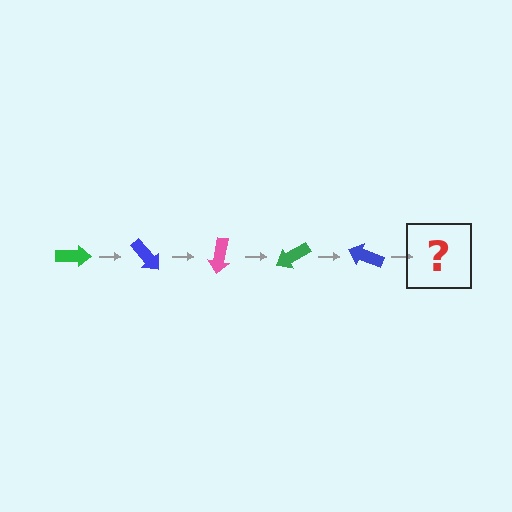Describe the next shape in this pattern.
It should be a pink arrow, rotated 250 degrees from the start.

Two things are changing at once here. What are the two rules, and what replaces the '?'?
The two rules are that it rotates 50 degrees each step and the color cycles through green, blue, and pink. The '?' should be a pink arrow, rotated 250 degrees from the start.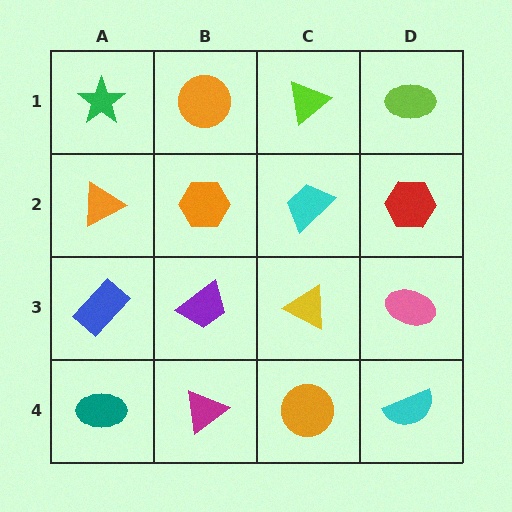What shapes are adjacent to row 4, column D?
A pink ellipse (row 3, column D), an orange circle (row 4, column C).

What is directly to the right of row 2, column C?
A red hexagon.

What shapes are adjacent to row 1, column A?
An orange triangle (row 2, column A), an orange circle (row 1, column B).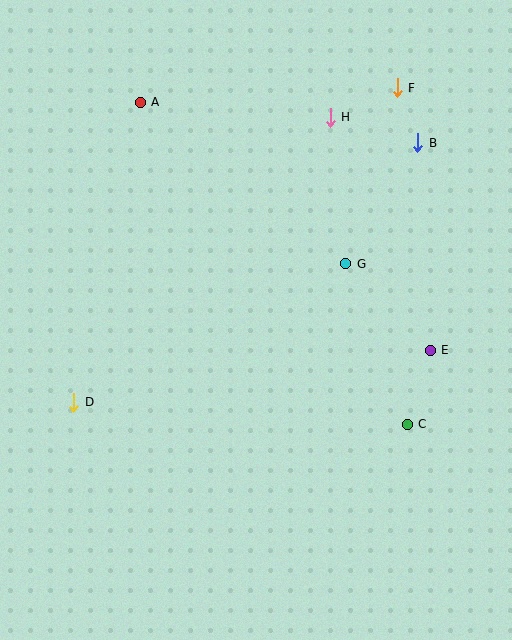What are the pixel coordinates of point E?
Point E is at (430, 350).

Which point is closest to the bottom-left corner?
Point D is closest to the bottom-left corner.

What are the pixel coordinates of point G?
Point G is at (346, 264).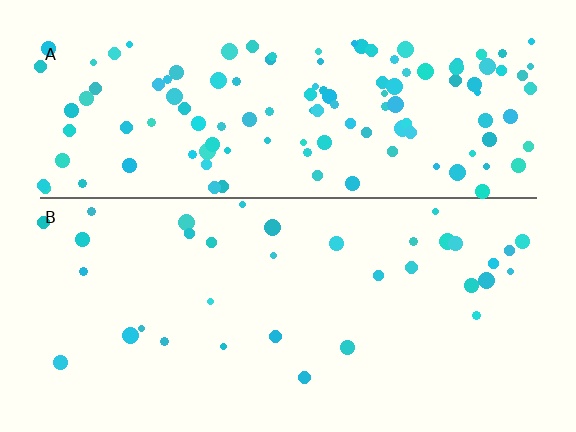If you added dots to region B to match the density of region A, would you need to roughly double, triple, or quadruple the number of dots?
Approximately quadruple.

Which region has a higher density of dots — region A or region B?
A (the top).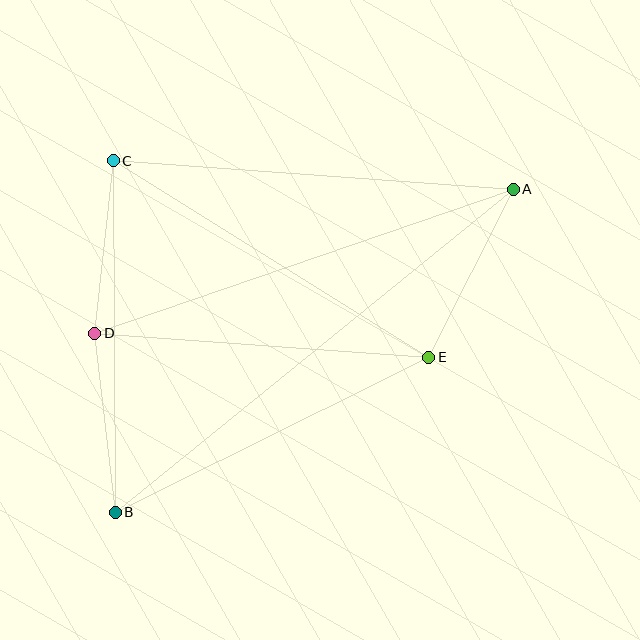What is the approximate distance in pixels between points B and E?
The distance between B and E is approximately 349 pixels.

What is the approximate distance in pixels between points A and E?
The distance between A and E is approximately 188 pixels.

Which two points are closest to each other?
Points C and D are closest to each other.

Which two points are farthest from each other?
Points A and B are farthest from each other.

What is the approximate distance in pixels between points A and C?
The distance between A and C is approximately 401 pixels.